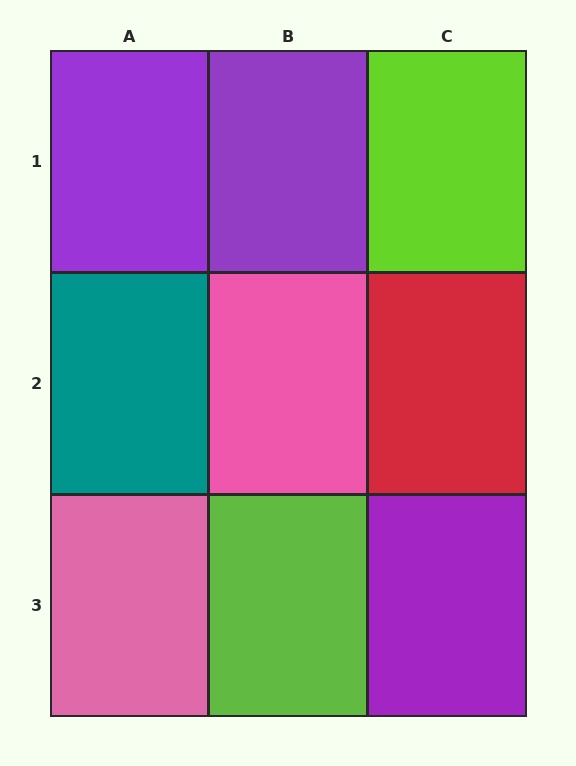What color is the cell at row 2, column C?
Red.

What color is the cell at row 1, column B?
Purple.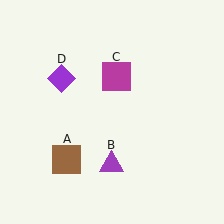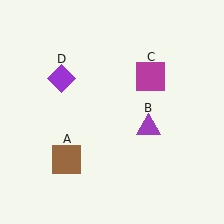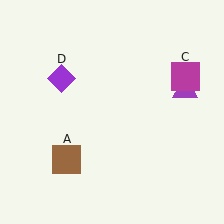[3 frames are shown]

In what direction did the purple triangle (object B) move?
The purple triangle (object B) moved up and to the right.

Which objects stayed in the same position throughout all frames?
Brown square (object A) and purple diamond (object D) remained stationary.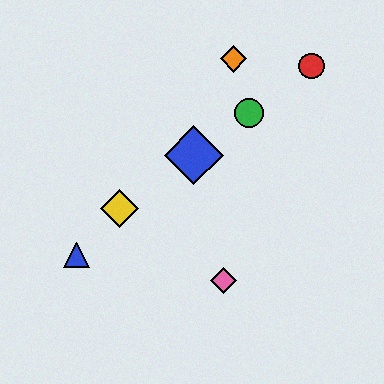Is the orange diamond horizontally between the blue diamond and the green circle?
Yes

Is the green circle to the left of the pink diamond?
No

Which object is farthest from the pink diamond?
The red circle is farthest from the pink diamond.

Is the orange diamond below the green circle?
No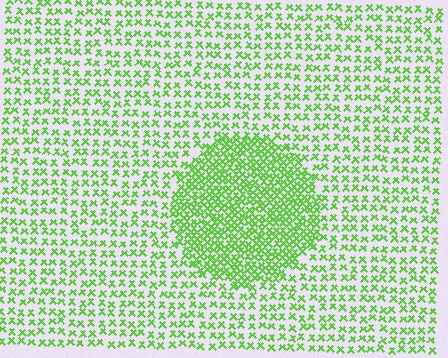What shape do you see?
I see a circle.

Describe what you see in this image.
The image contains small lime elements arranged at two different densities. A circle-shaped region is visible where the elements are more densely packed than the surrounding area.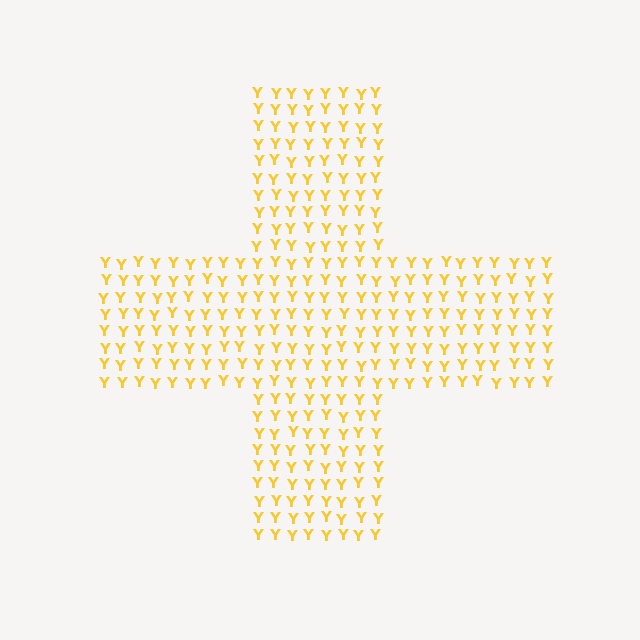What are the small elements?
The small elements are letter Y's.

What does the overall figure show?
The overall figure shows a cross.